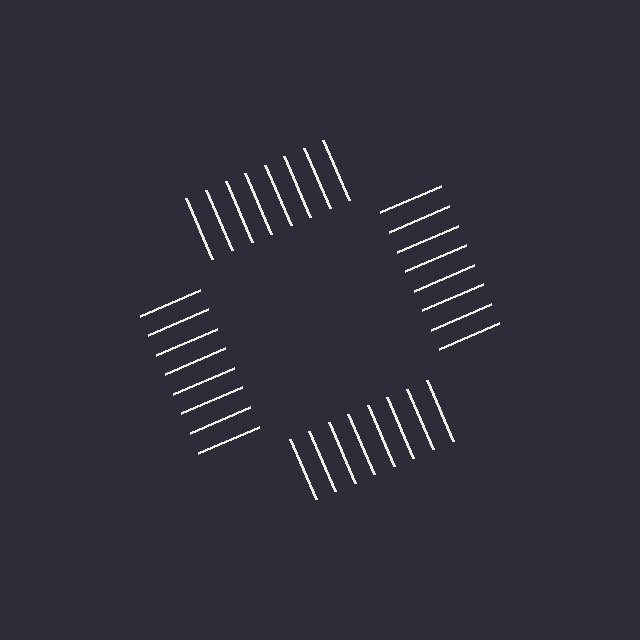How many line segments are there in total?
32 — 8 along each of the 4 edges.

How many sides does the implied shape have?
4 sides — the line-ends trace a square.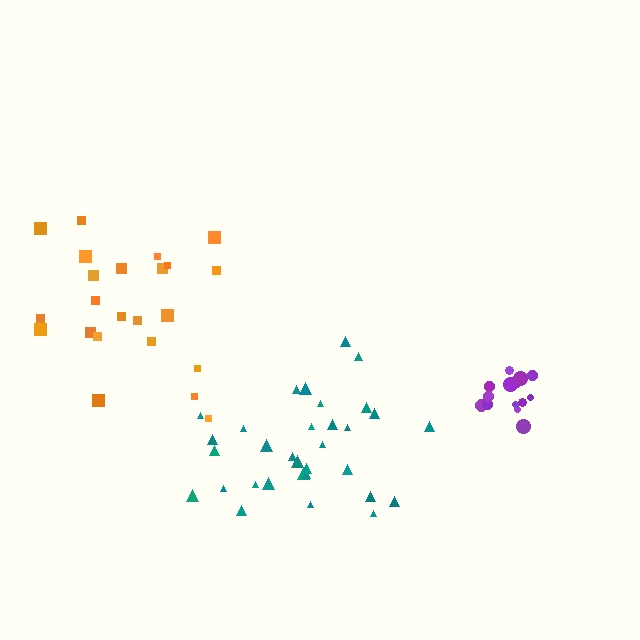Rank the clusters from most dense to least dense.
purple, teal, orange.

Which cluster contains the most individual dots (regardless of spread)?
Teal (32).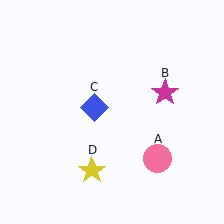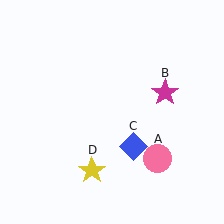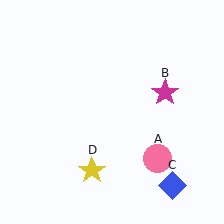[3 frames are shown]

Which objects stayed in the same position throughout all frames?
Pink circle (object A) and magenta star (object B) and yellow star (object D) remained stationary.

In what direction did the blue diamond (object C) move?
The blue diamond (object C) moved down and to the right.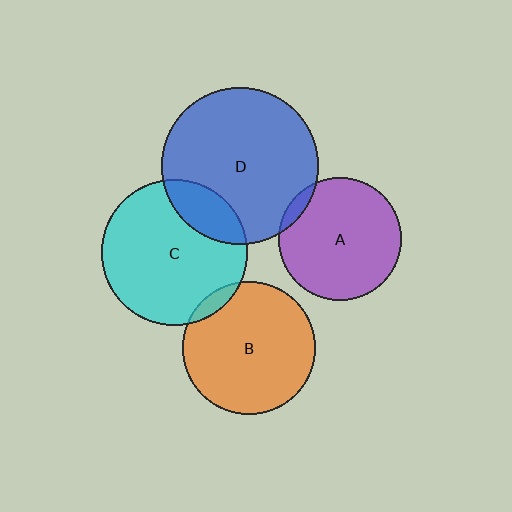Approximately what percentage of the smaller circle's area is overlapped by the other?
Approximately 5%.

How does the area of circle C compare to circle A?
Approximately 1.4 times.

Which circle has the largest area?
Circle D (blue).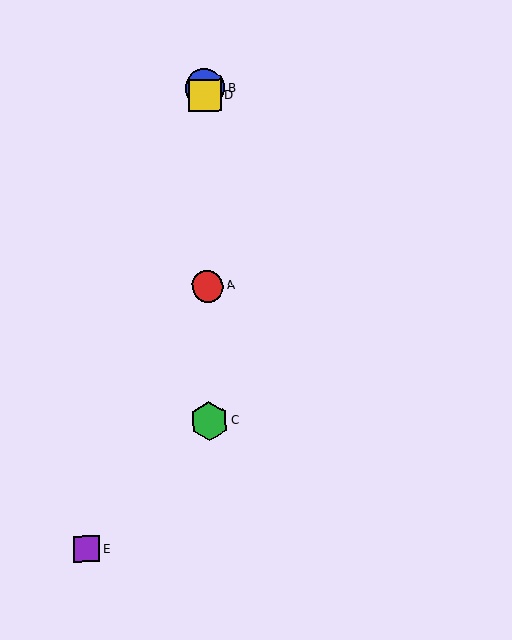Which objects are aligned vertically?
Objects A, B, C, D are aligned vertically.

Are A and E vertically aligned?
No, A is at x≈208 and E is at x≈87.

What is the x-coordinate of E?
Object E is at x≈87.